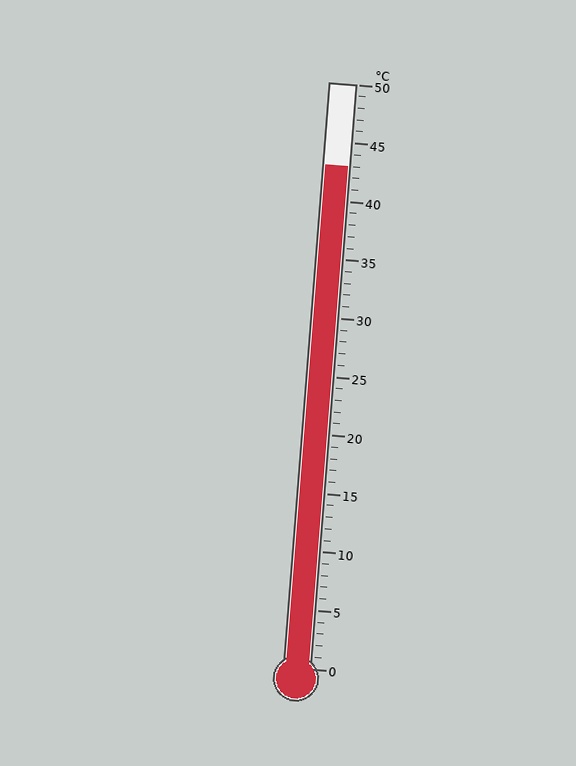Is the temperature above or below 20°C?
The temperature is above 20°C.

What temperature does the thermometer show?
The thermometer shows approximately 43°C.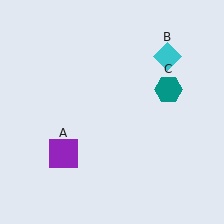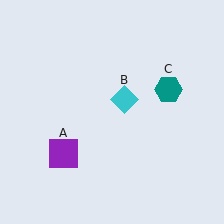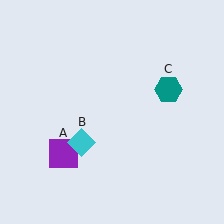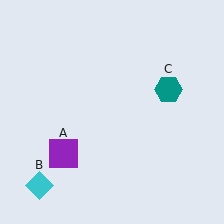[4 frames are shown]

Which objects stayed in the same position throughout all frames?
Purple square (object A) and teal hexagon (object C) remained stationary.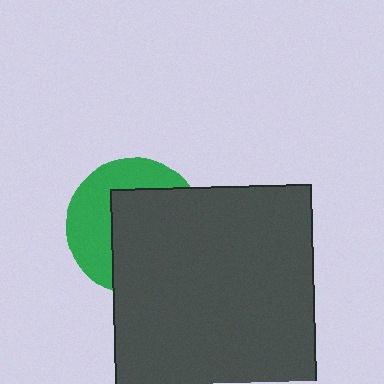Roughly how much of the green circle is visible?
A small part of it is visible (roughly 42%).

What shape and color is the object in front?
The object in front is a dark gray square.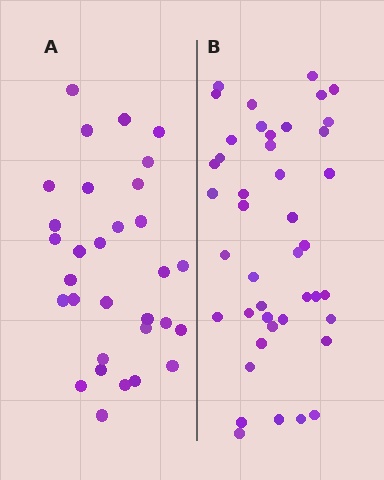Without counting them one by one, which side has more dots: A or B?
Region B (the right region) has more dots.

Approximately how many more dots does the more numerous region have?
Region B has roughly 12 or so more dots than region A.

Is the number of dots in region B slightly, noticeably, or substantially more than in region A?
Region B has noticeably more, but not dramatically so. The ratio is roughly 1.4 to 1.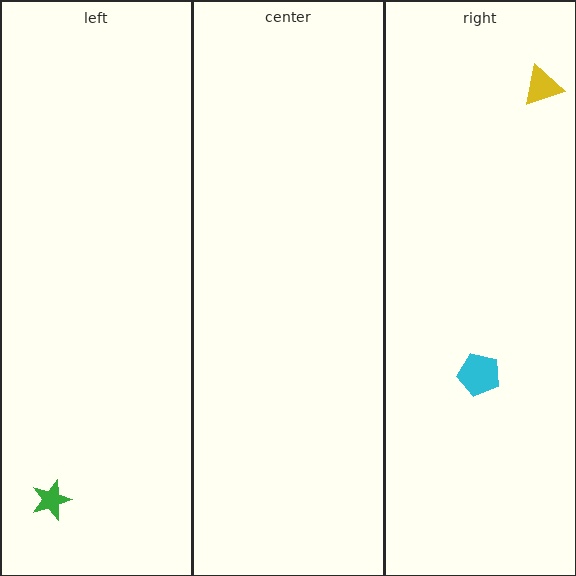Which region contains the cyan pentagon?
The right region.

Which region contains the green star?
The left region.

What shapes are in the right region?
The cyan pentagon, the yellow triangle.